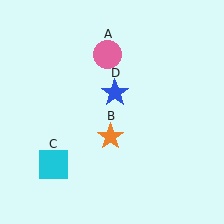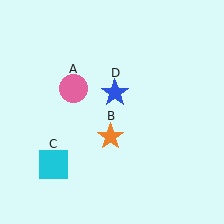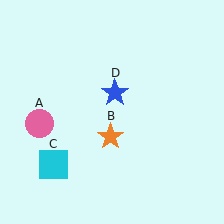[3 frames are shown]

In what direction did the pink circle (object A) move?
The pink circle (object A) moved down and to the left.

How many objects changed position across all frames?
1 object changed position: pink circle (object A).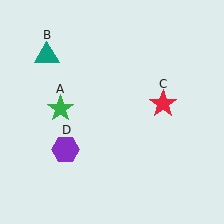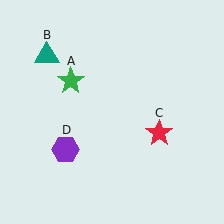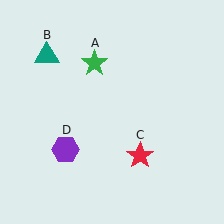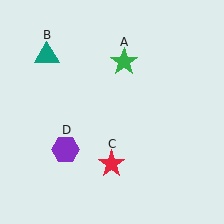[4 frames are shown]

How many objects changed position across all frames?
2 objects changed position: green star (object A), red star (object C).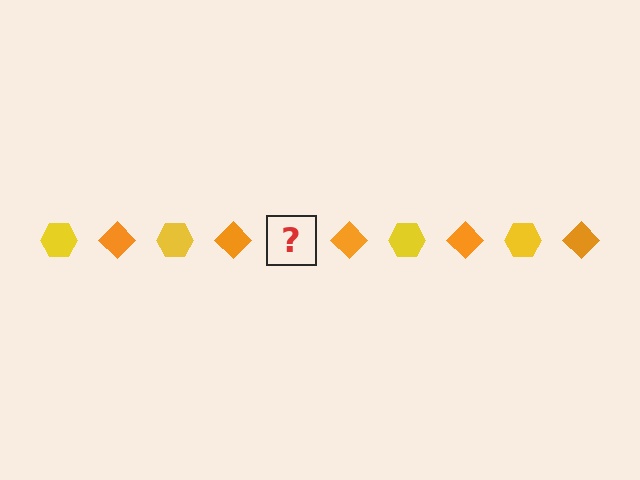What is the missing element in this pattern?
The missing element is a yellow hexagon.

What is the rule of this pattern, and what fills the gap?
The rule is that the pattern alternates between yellow hexagon and orange diamond. The gap should be filled with a yellow hexagon.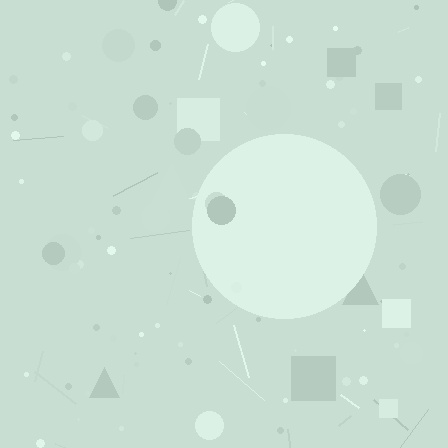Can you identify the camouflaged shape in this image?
The camouflaged shape is a circle.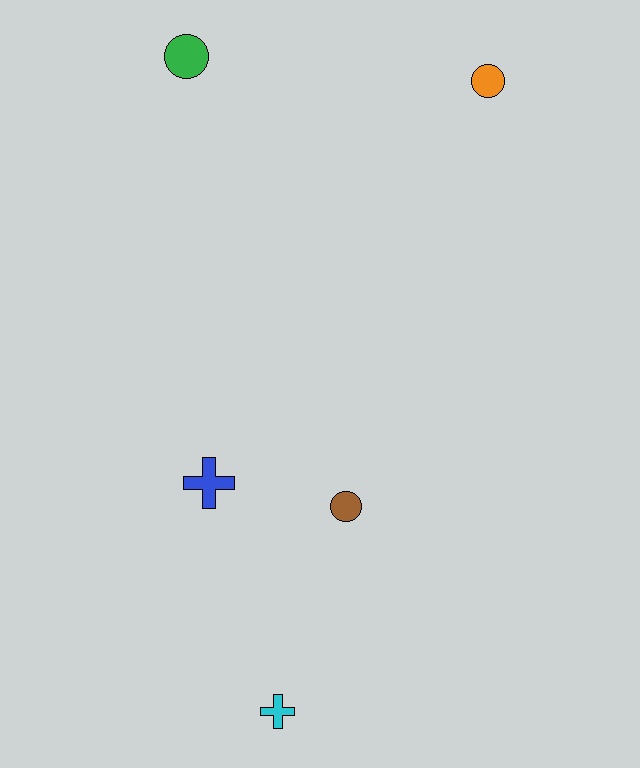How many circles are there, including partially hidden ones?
There are 3 circles.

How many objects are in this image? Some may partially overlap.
There are 5 objects.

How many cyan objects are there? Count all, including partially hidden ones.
There is 1 cyan object.